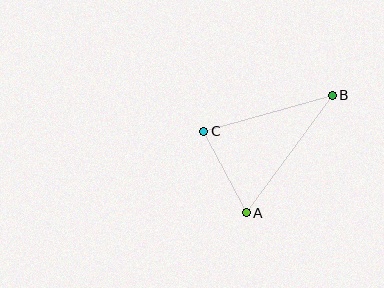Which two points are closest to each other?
Points A and C are closest to each other.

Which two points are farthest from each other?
Points A and B are farthest from each other.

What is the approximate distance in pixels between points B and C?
The distance between B and C is approximately 134 pixels.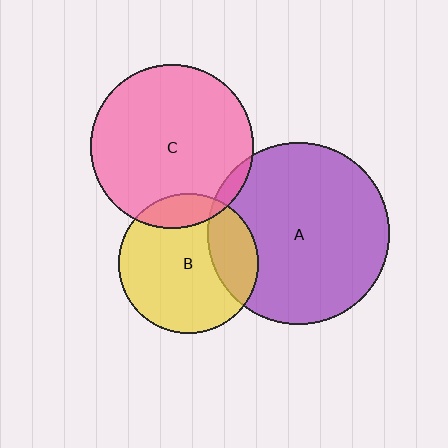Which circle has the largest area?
Circle A (purple).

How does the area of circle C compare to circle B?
Approximately 1.4 times.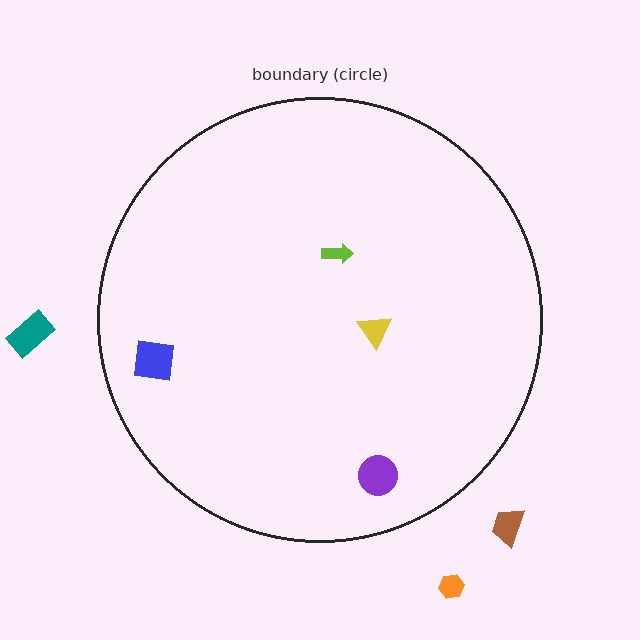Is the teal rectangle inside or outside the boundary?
Outside.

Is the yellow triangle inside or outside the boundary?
Inside.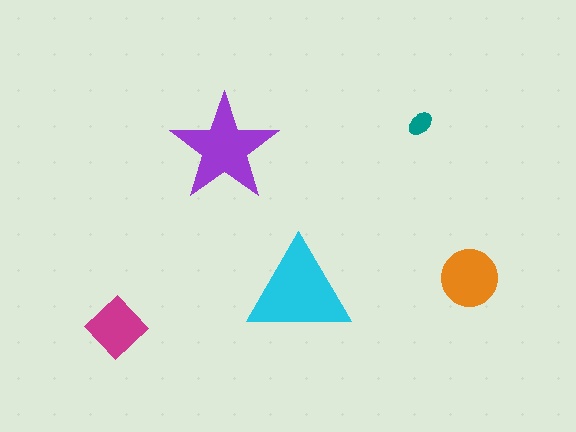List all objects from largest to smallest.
The cyan triangle, the purple star, the orange circle, the magenta diamond, the teal ellipse.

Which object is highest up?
The teal ellipse is topmost.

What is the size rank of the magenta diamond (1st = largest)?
4th.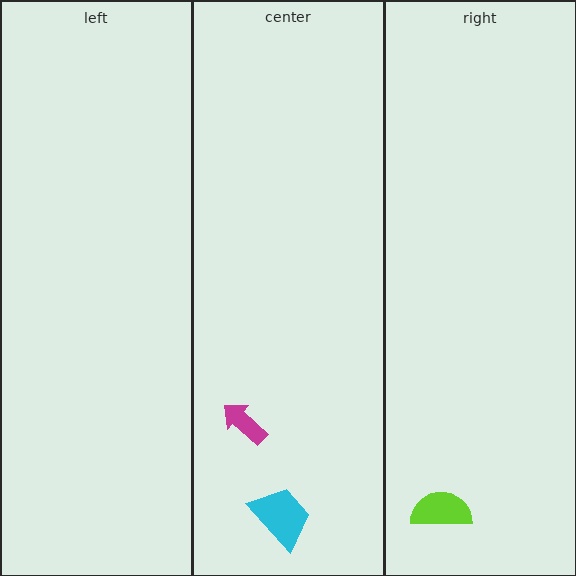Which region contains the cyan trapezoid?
The center region.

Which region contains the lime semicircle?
The right region.